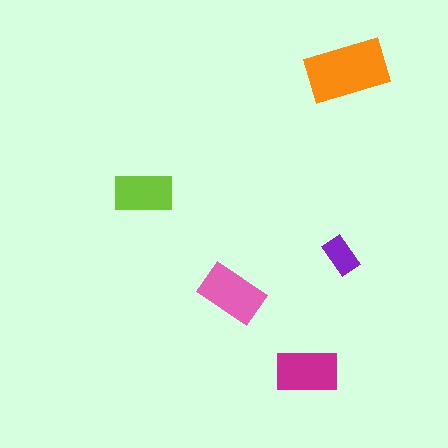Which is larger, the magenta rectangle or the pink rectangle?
The pink one.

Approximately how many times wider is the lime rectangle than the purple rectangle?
About 1.5 times wider.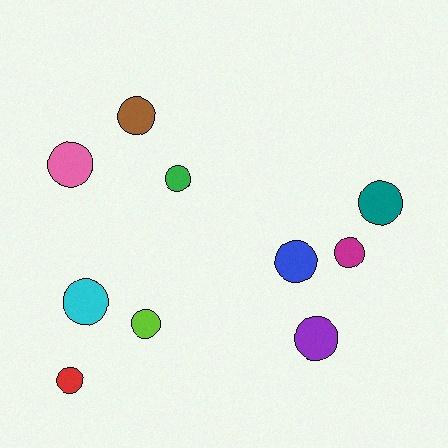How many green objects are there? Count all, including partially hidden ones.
There is 1 green object.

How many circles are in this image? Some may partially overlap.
There are 10 circles.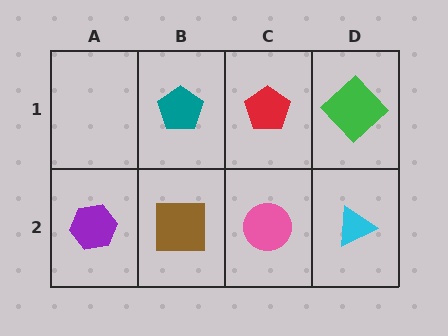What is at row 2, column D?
A cyan triangle.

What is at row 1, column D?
A green diamond.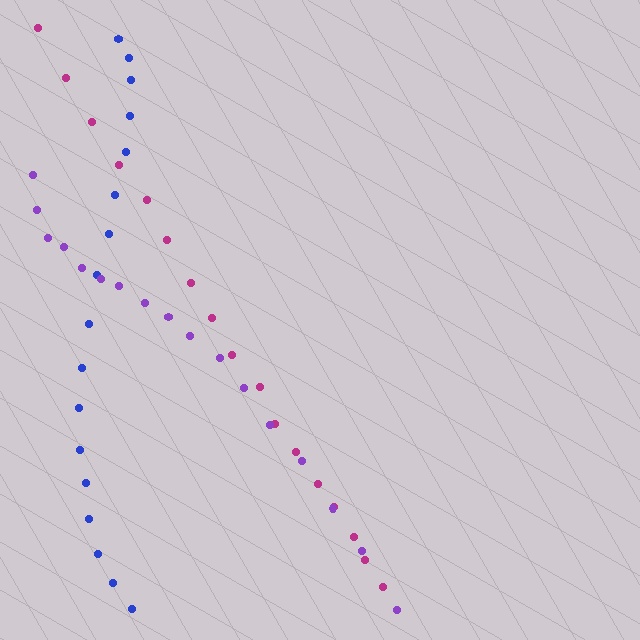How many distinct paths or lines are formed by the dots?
There are 3 distinct paths.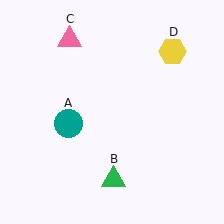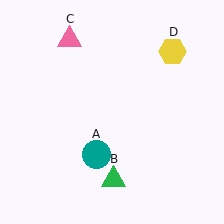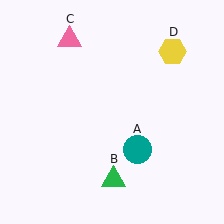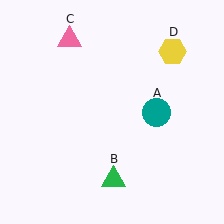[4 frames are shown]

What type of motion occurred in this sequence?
The teal circle (object A) rotated counterclockwise around the center of the scene.